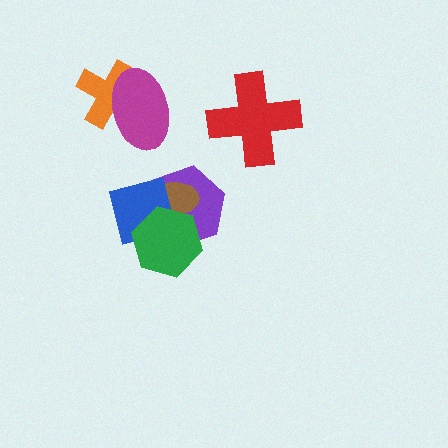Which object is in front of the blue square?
The green hexagon is in front of the blue square.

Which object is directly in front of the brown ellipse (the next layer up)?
The blue square is directly in front of the brown ellipse.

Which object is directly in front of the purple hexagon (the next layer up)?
The brown ellipse is directly in front of the purple hexagon.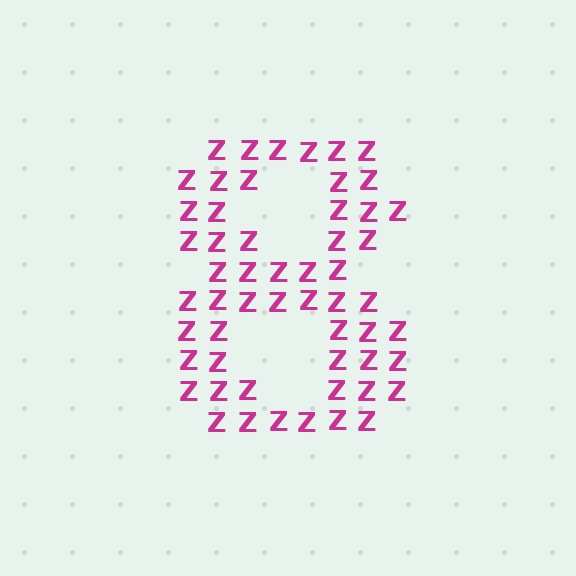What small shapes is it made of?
It is made of small letter Z's.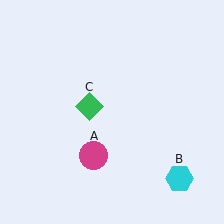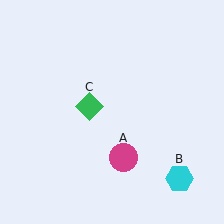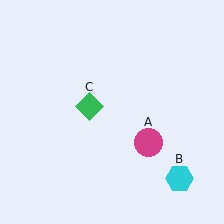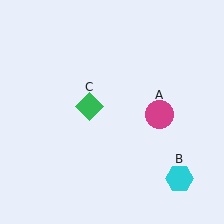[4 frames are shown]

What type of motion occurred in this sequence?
The magenta circle (object A) rotated counterclockwise around the center of the scene.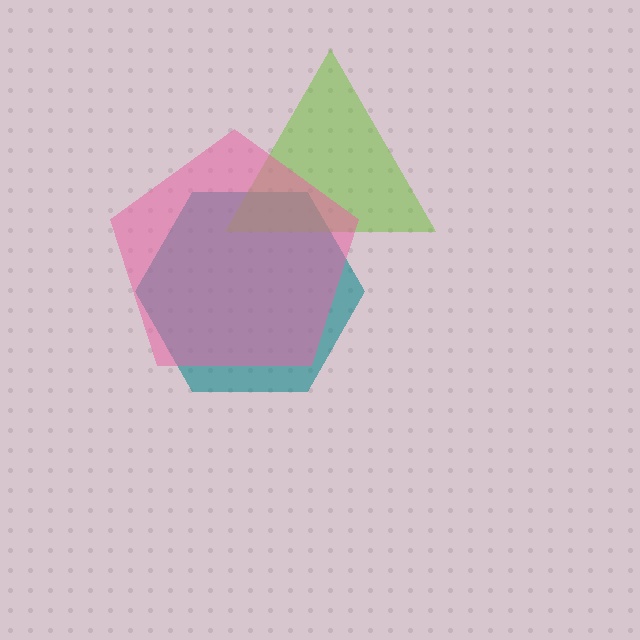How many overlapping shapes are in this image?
There are 3 overlapping shapes in the image.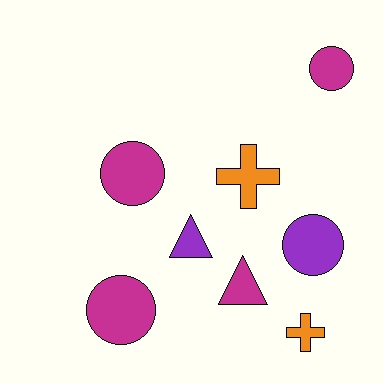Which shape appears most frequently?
Circle, with 4 objects.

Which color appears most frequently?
Magenta, with 4 objects.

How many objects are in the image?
There are 8 objects.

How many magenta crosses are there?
There are no magenta crosses.